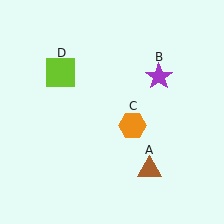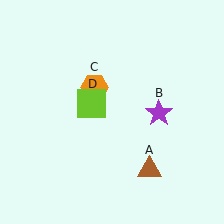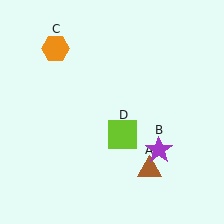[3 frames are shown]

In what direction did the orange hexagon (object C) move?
The orange hexagon (object C) moved up and to the left.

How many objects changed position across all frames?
3 objects changed position: purple star (object B), orange hexagon (object C), lime square (object D).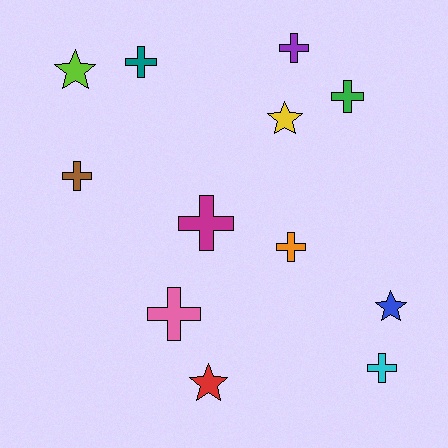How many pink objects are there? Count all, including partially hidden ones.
There is 1 pink object.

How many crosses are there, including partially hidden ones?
There are 8 crosses.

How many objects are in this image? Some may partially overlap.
There are 12 objects.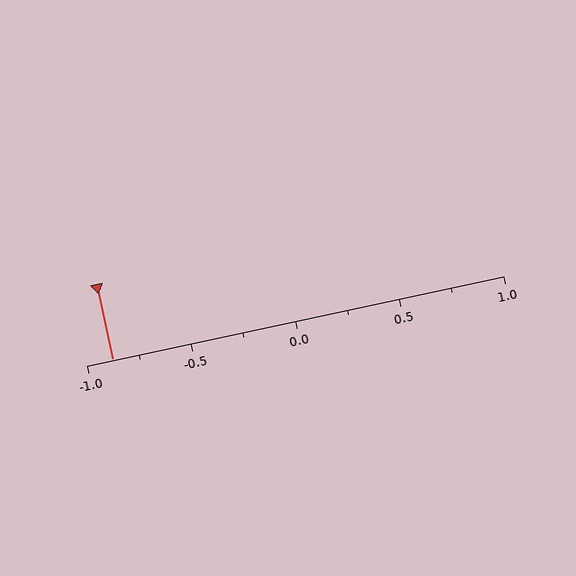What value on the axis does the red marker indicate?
The marker indicates approximately -0.88.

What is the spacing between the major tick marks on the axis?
The major ticks are spaced 0.5 apart.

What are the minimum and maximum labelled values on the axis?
The axis runs from -1.0 to 1.0.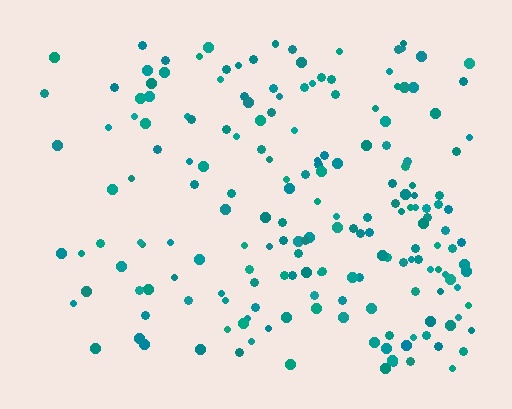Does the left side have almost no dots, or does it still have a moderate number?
Still a moderate number, just noticeably fewer than the right.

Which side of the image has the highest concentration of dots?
The right.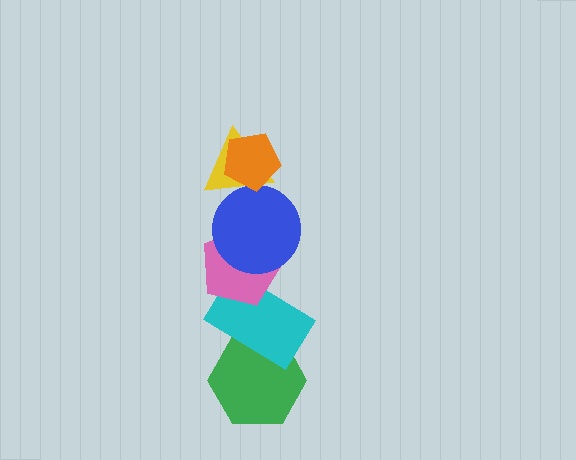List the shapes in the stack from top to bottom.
From top to bottom: the orange pentagon, the yellow triangle, the blue circle, the pink pentagon, the cyan rectangle, the green hexagon.